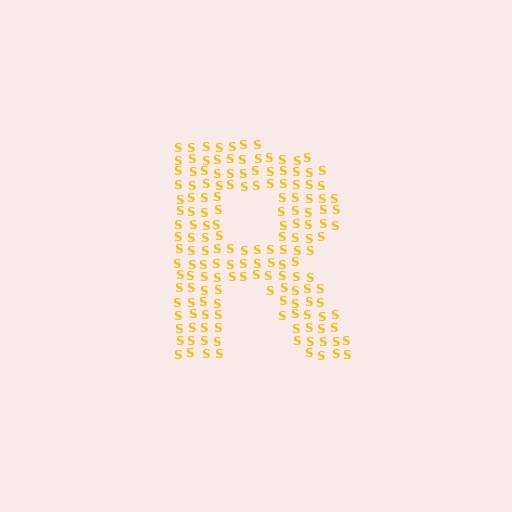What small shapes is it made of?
It is made of small letter S's.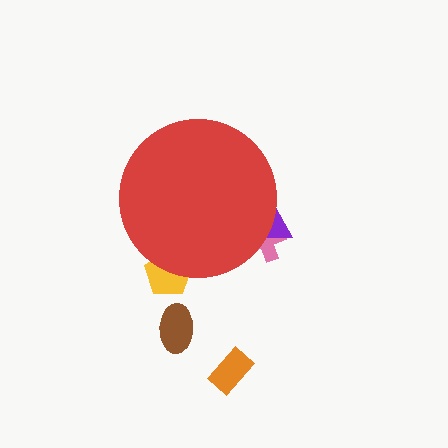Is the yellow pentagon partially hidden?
Yes, the yellow pentagon is partially hidden behind the red circle.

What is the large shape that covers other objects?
A red circle.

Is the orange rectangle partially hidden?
No, the orange rectangle is fully visible.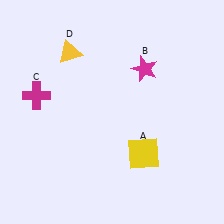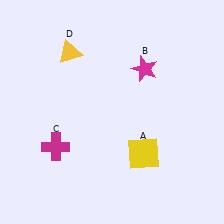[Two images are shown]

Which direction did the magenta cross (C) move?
The magenta cross (C) moved down.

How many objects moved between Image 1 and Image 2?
1 object moved between the two images.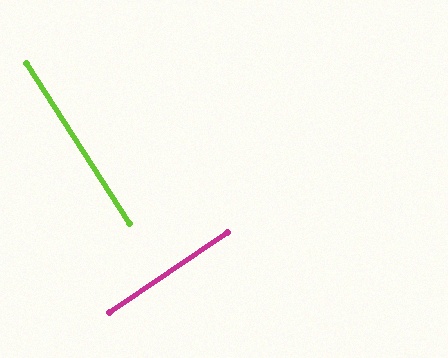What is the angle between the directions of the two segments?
Approximately 89 degrees.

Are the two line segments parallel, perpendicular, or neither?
Perpendicular — they meet at approximately 89°.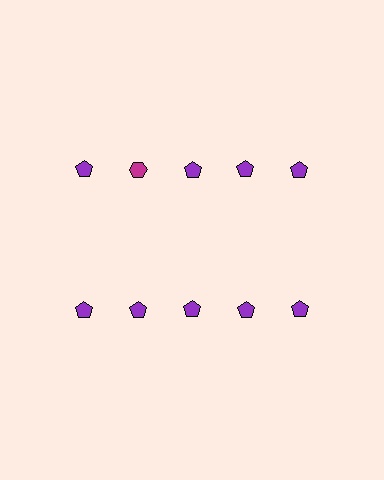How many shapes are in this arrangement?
There are 10 shapes arranged in a grid pattern.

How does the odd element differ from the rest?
It differs in both color (magenta instead of purple) and shape (hexagon instead of pentagon).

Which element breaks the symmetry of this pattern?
The magenta hexagon in the top row, second from left column breaks the symmetry. All other shapes are purple pentagons.